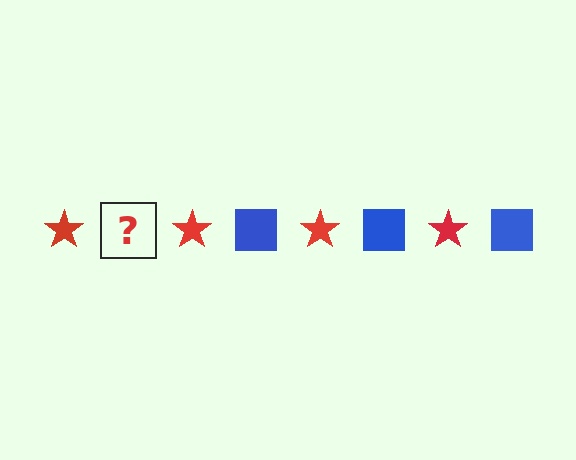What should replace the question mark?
The question mark should be replaced with a blue square.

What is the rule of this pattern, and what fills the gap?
The rule is that the pattern alternates between red star and blue square. The gap should be filled with a blue square.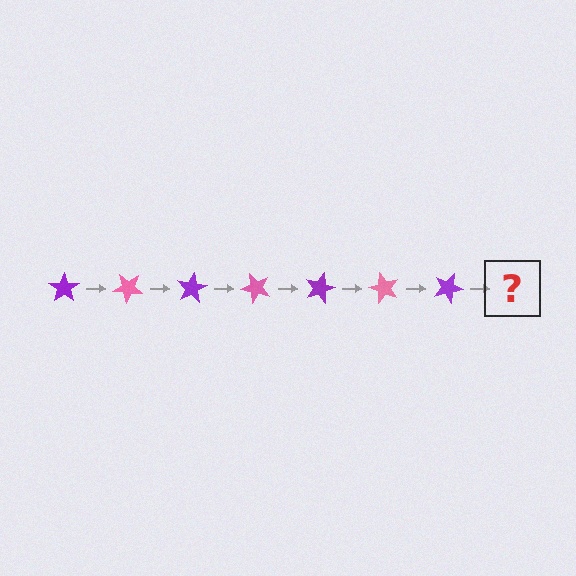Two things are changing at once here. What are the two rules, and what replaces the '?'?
The two rules are that it rotates 40 degrees each step and the color cycles through purple and pink. The '?' should be a pink star, rotated 280 degrees from the start.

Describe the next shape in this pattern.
It should be a pink star, rotated 280 degrees from the start.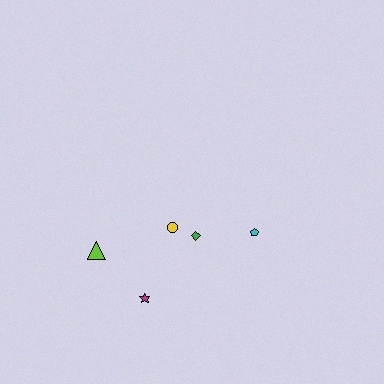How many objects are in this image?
There are 5 objects.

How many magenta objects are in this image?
There is 1 magenta object.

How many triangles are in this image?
There is 1 triangle.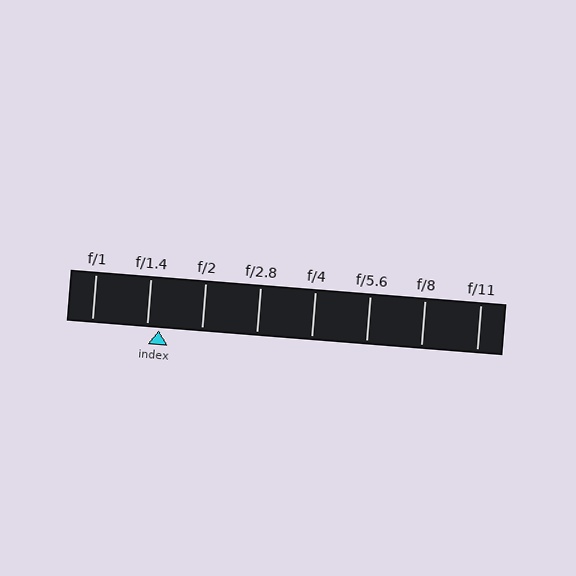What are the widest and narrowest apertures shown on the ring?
The widest aperture shown is f/1 and the narrowest is f/11.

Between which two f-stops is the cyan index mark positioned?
The index mark is between f/1.4 and f/2.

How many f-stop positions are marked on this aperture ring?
There are 8 f-stop positions marked.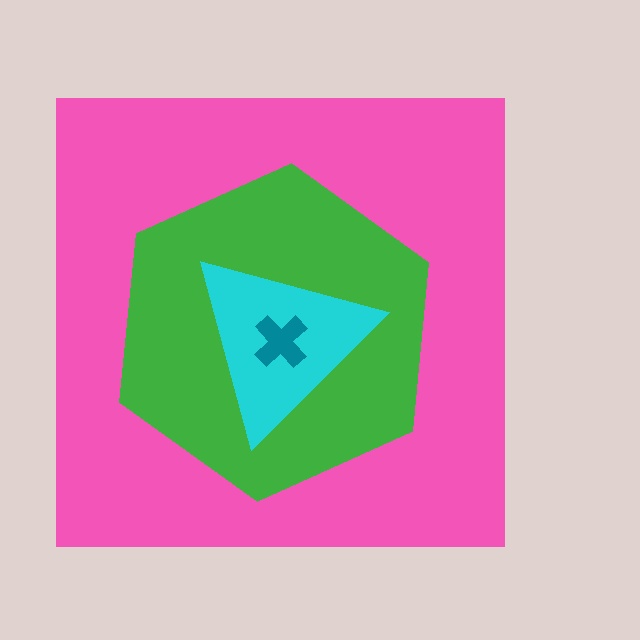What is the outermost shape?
The pink square.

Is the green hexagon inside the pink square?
Yes.